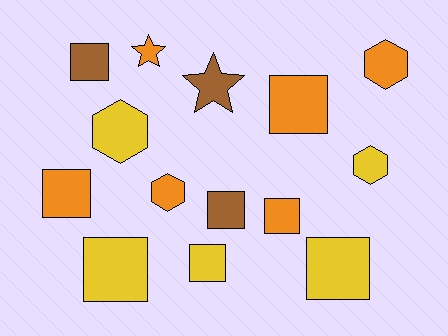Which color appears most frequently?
Orange, with 6 objects.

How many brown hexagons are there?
There are no brown hexagons.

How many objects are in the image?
There are 14 objects.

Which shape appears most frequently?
Square, with 8 objects.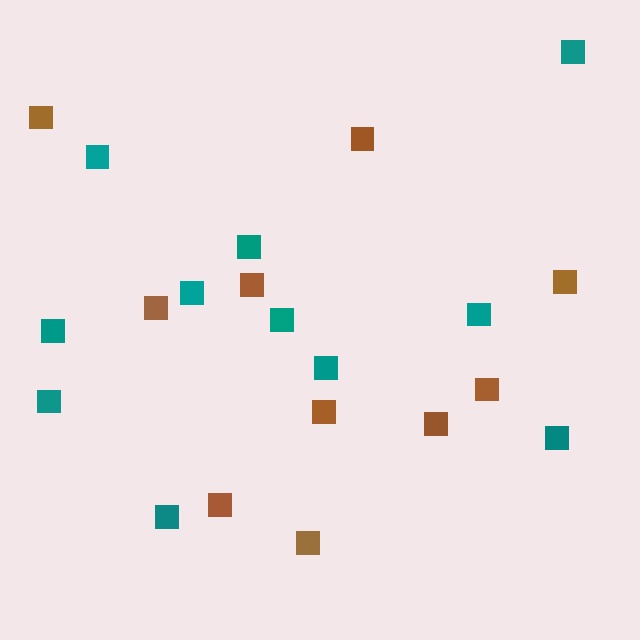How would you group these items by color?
There are 2 groups: one group of brown squares (10) and one group of teal squares (11).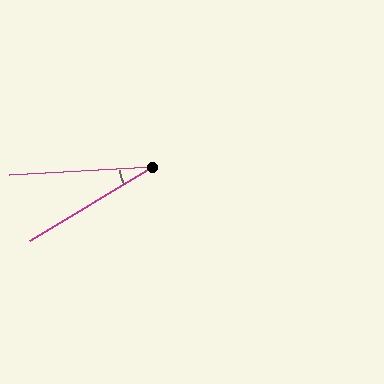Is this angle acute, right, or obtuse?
It is acute.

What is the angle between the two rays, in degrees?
Approximately 28 degrees.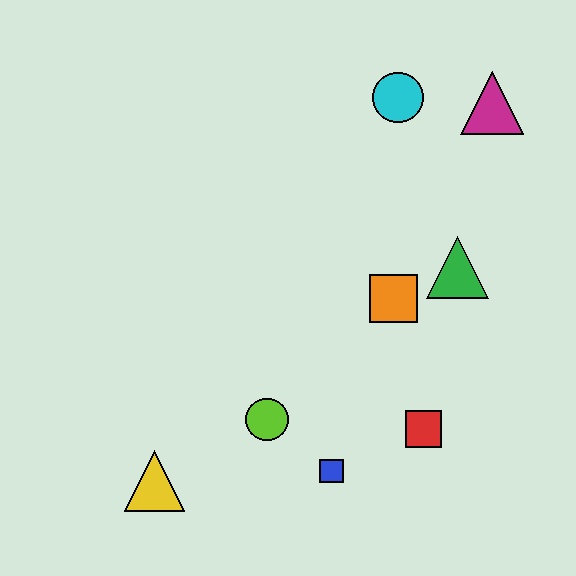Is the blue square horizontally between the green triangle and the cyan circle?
No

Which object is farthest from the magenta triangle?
The yellow triangle is farthest from the magenta triangle.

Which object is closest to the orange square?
The green triangle is closest to the orange square.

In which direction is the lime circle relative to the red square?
The lime circle is to the left of the red square.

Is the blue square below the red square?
Yes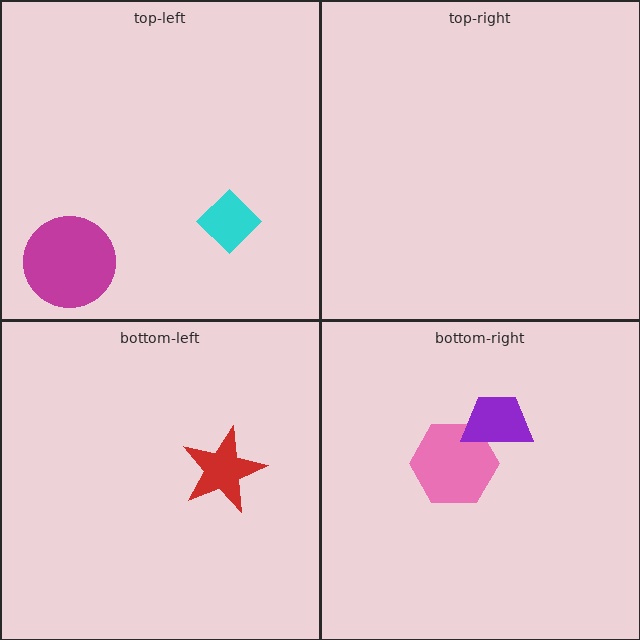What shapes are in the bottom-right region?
The pink hexagon, the purple trapezoid.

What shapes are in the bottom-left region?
The red star.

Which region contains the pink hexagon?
The bottom-right region.